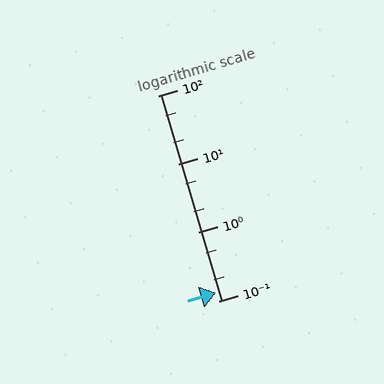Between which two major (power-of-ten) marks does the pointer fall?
The pointer is between 0.1 and 1.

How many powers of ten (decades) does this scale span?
The scale spans 3 decades, from 0.1 to 100.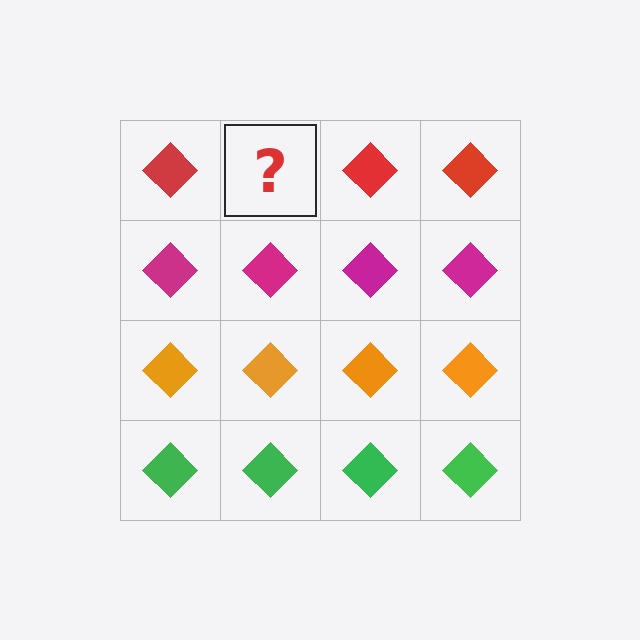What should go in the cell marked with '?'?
The missing cell should contain a red diamond.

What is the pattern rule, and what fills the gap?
The rule is that each row has a consistent color. The gap should be filled with a red diamond.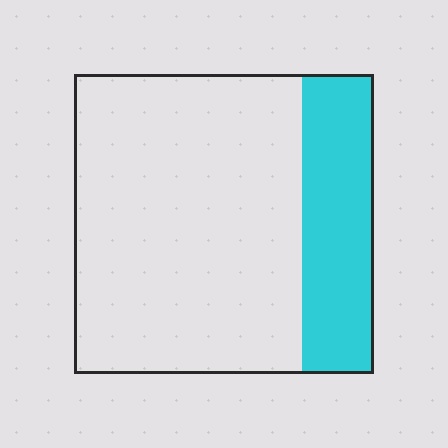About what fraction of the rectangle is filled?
About one quarter (1/4).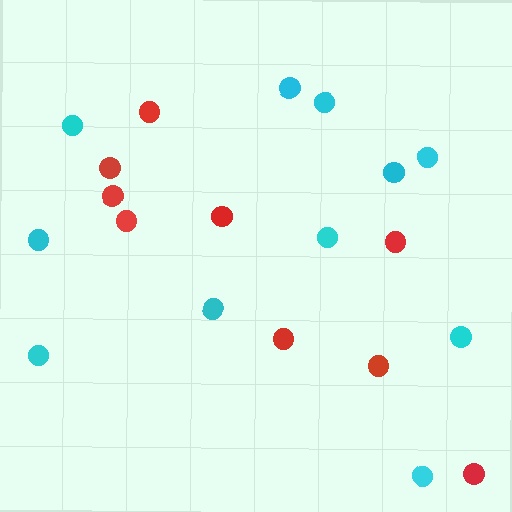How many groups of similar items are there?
There are 2 groups: one group of red circles (9) and one group of cyan circles (11).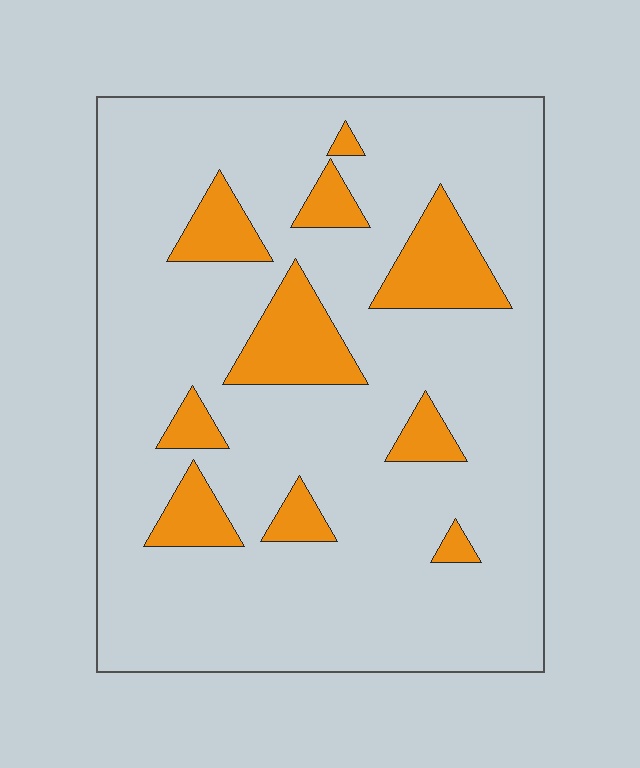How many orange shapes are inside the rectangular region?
10.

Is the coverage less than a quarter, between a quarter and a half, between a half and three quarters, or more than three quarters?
Less than a quarter.